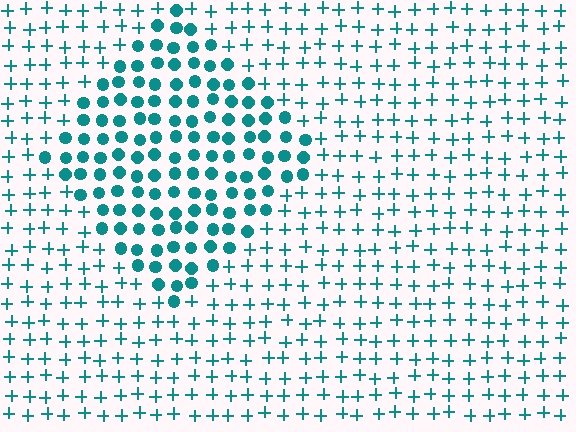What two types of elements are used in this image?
The image uses circles inside the diamond region and plus signs outside it.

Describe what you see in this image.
The image is filled with small teal elements arranged in a uniform grid. A diamond-shaped region contains circles, while the surrounding area contains plus signs. The boundary is defined purely by the change in element shape.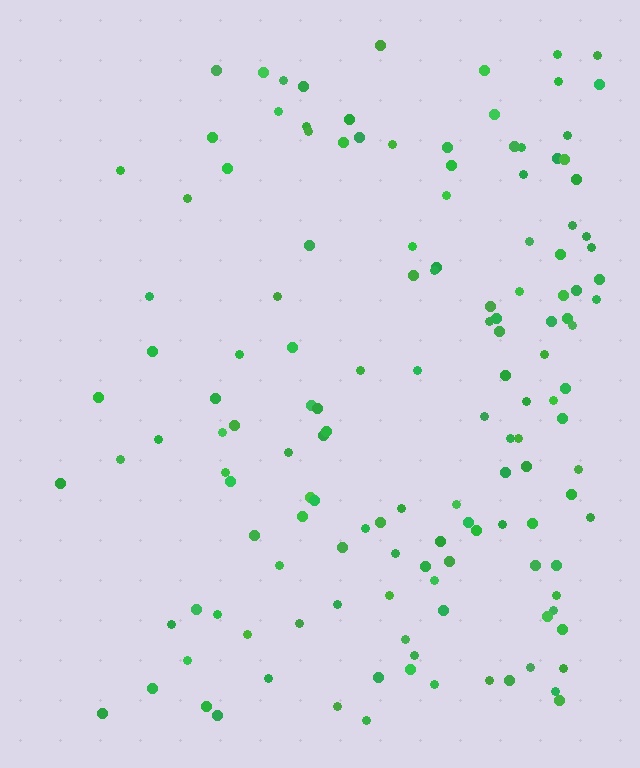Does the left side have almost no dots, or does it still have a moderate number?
Still a moderate number, just noticeably fewer than the right.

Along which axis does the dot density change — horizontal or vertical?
Horizontal.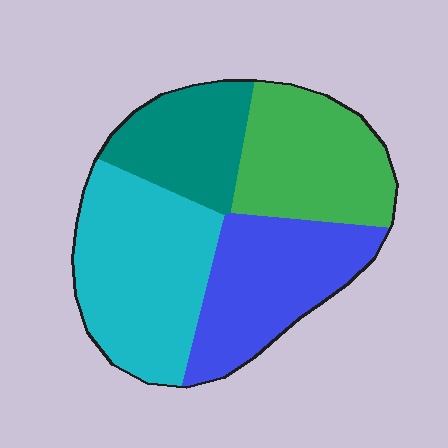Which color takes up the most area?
Cyan, at roughly 30%.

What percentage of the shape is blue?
Blue takes up about one quarter (1/4) of the shape.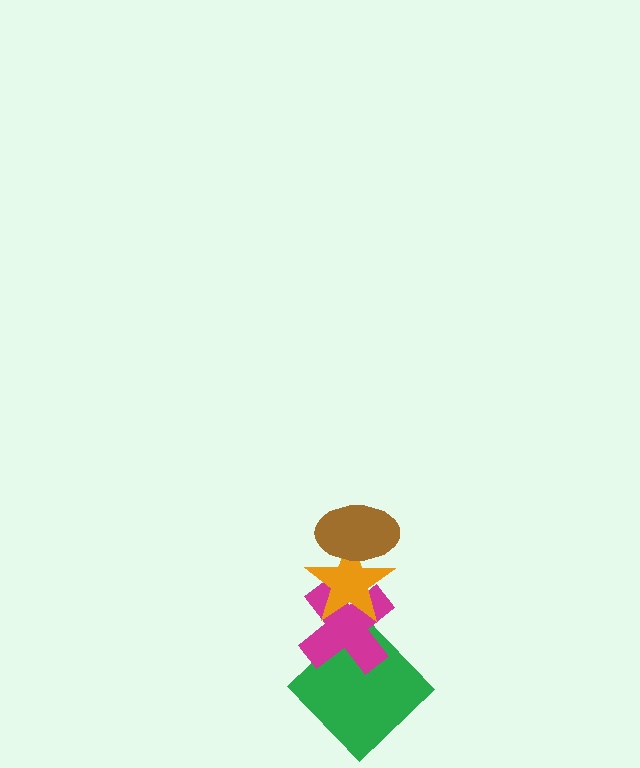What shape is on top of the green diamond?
The magenta cross is on top of the green diamond.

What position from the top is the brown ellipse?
The brown ellipse is 1st from the top.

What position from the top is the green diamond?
The green diamond is 4th from the top.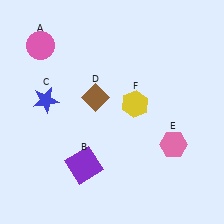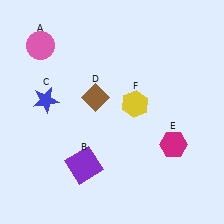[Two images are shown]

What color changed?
The hexagon (E) changed from pink in Image 1 to magenta in Image 2.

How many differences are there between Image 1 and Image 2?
There is 1 difference between the two images.